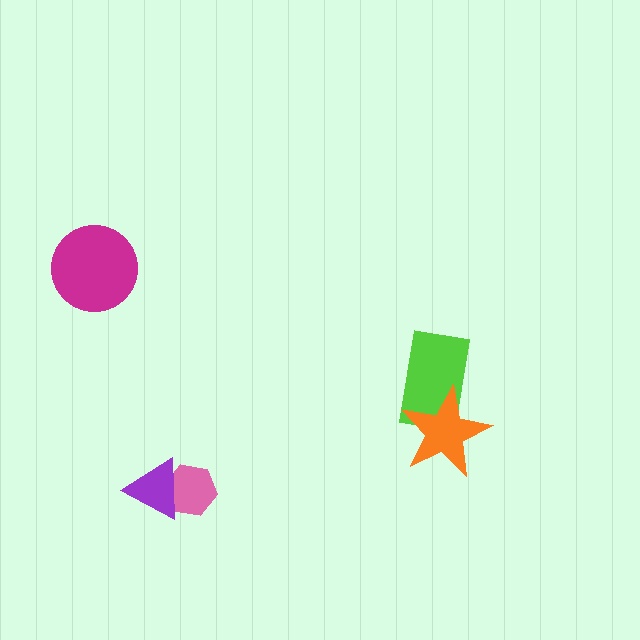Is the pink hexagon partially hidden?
Yes, it is partially covered by another shape.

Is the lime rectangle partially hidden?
Yes, it is partially covered by another shape.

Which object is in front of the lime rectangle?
The orange star is in front of the lime rectangle.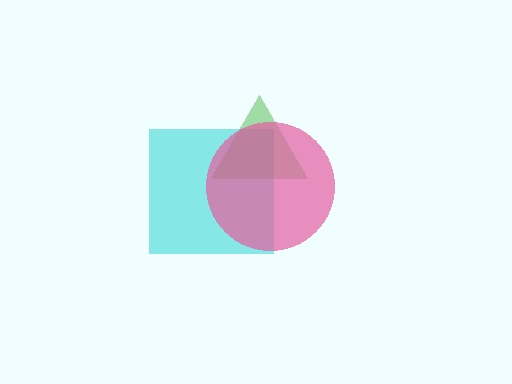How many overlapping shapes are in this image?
There are 3 overlapping shapes in the image.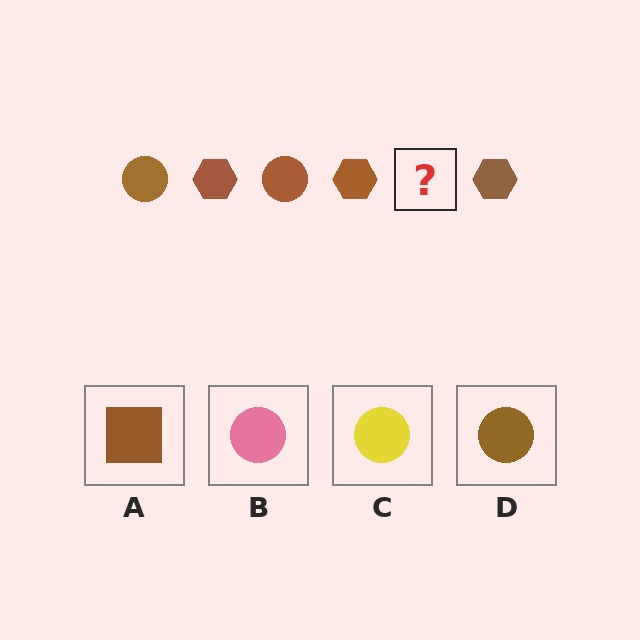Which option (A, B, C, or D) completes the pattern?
D.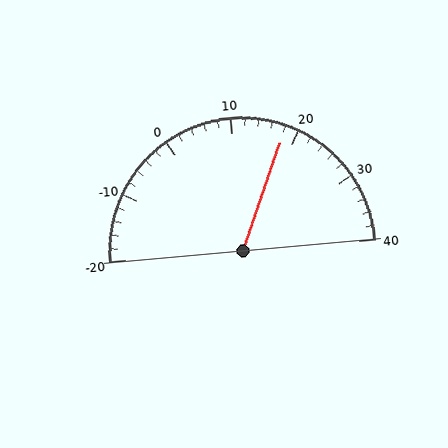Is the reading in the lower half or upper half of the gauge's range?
The reading is in the upper half of the range (-20 to 40).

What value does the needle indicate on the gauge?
The needle indicates approximately 18.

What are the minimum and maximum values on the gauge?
The gauge ranges from -20 to 40.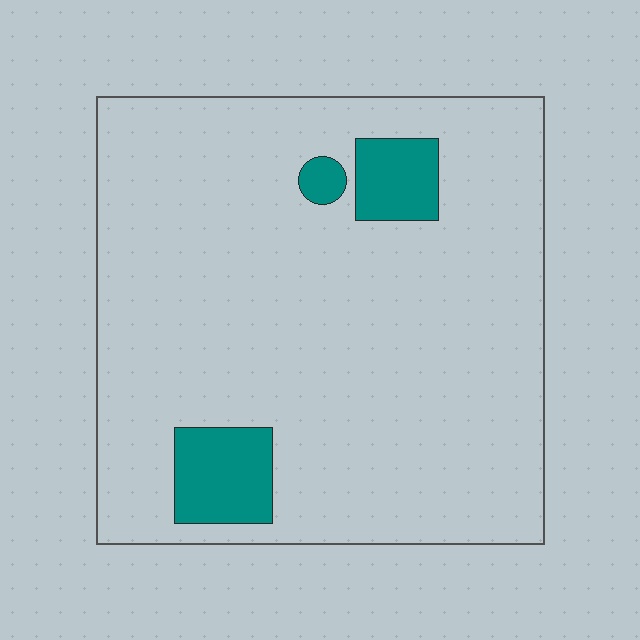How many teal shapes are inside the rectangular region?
3.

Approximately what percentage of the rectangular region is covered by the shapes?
Approximately 10%.